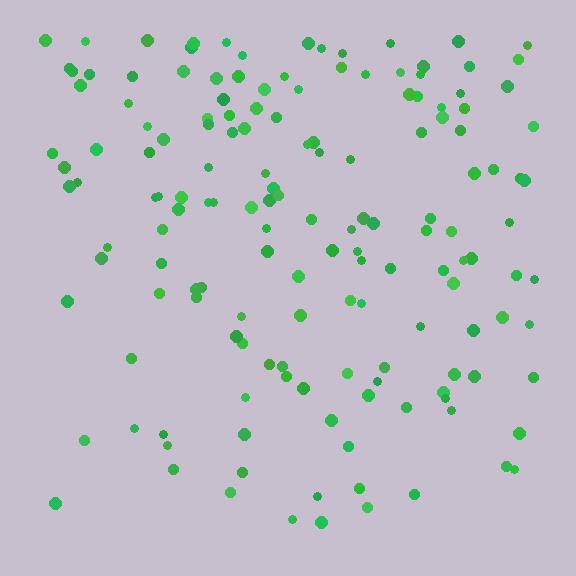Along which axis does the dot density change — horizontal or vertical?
Vertical.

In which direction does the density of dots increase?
From bottom to top, with the top side densest.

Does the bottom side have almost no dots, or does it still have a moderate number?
Still a moderate number, just noticeably fewer than the top.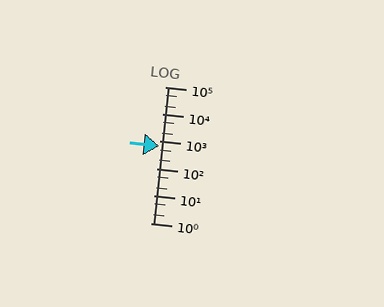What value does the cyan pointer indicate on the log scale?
The pointer indicates approximately 690.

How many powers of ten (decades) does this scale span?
The scale spans 5 decades, from 1 to 100000.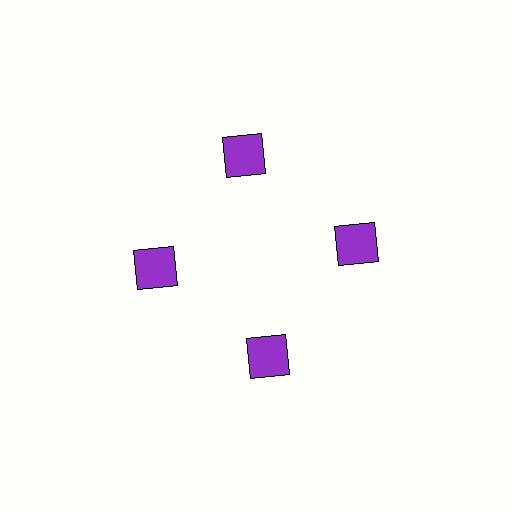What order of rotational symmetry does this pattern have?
This pattern has 4-fold rotational symmetry.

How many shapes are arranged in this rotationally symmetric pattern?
There are 4 shapes, arranged in 4 groups of 1.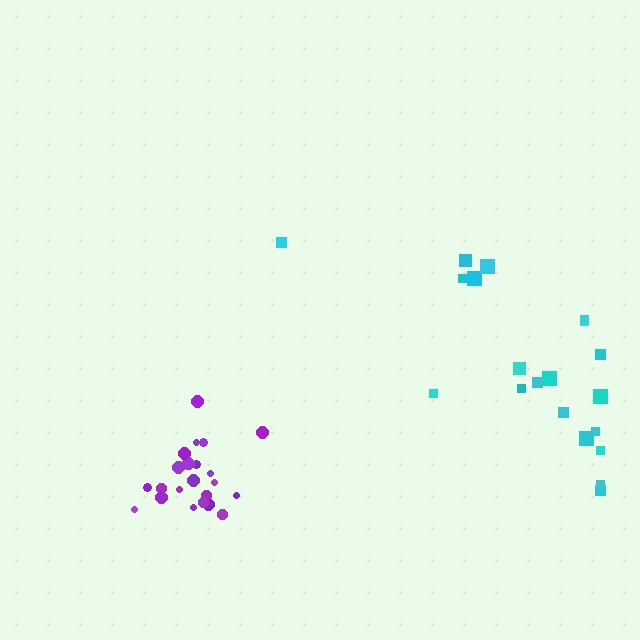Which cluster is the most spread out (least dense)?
Cyan.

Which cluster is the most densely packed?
Purple.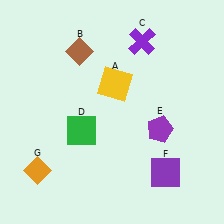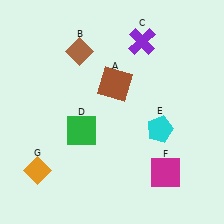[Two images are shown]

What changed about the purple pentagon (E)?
In Image 1, E is purple. In Image 2, it changed to cyan.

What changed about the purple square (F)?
In Image 1, F is purple. In Image 2, it changed to magenta.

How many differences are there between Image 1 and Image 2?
There are 3 differences between the two images.